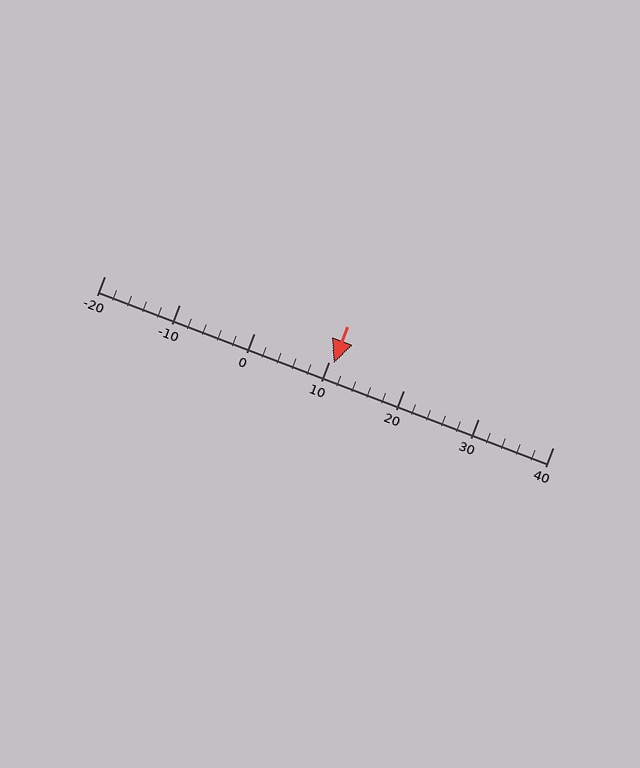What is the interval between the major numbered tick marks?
The major tick marks are spaced 10 units apart.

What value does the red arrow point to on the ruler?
The red arrow points to approximately 11.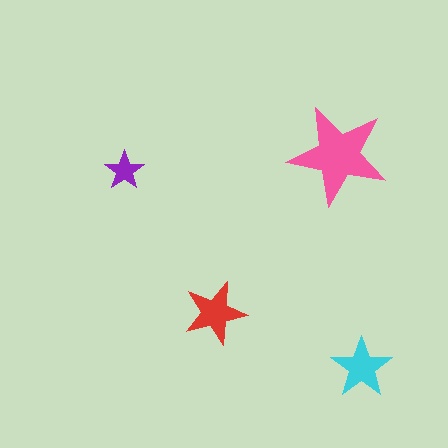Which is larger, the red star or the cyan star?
The red one.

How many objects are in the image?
There are 4 objects in the image.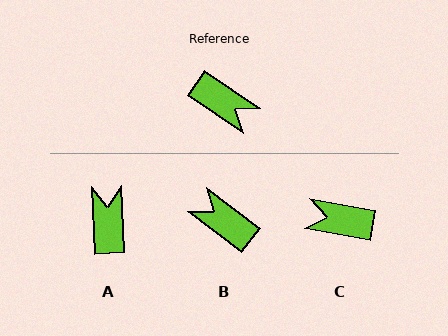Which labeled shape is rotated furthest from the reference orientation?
B, about 177 degrees away.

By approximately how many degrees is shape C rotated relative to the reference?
Approximately 156 degrees clockwise.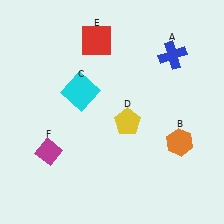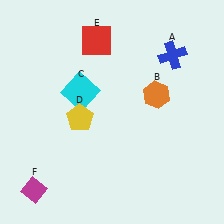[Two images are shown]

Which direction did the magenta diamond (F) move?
The magenta diamond (F) moved down.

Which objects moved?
The objects that moved are: the orange hexagon (B), the yellow pentagon (D), the magenta diamond (F).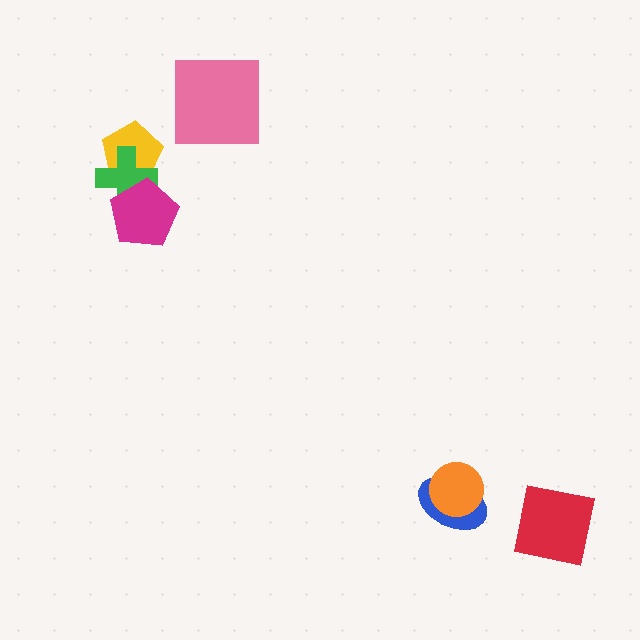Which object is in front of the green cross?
The magenta pentagon is in front of the green cross.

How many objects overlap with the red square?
0 objects overlap with the red square.